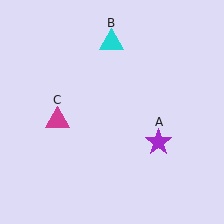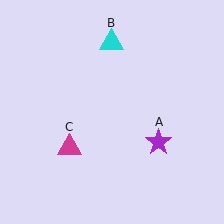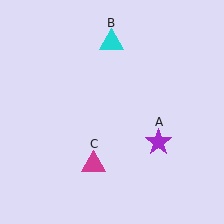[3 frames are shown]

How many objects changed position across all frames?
1 object changed position: magenta triangle (object C).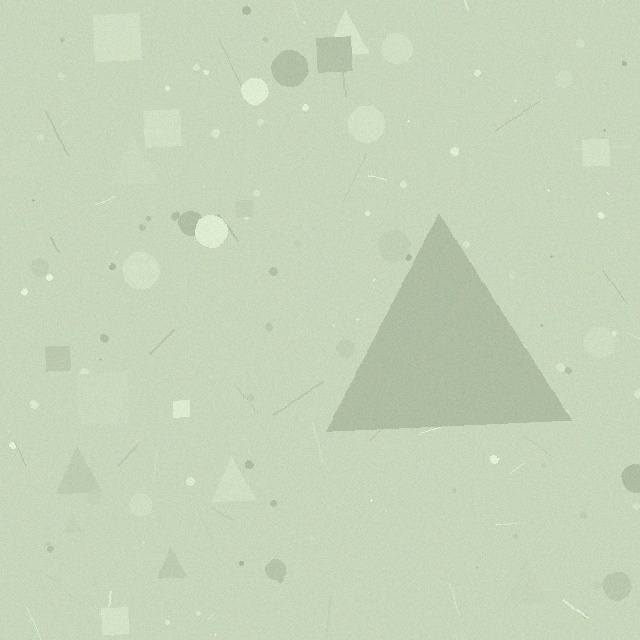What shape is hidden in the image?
A triangle is hidden in the image.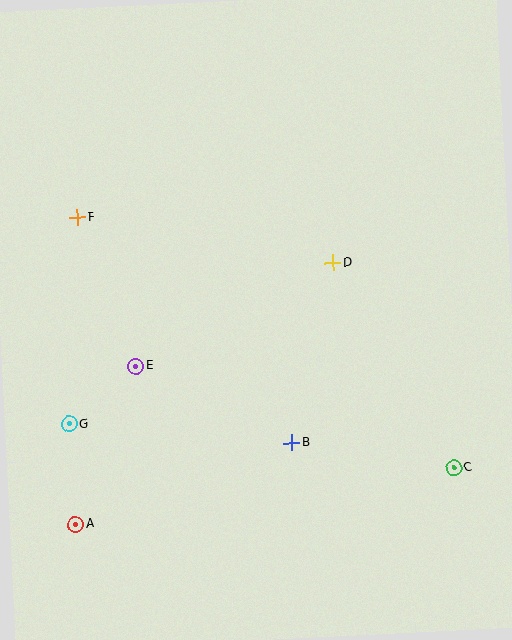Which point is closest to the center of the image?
Point D at (333, 263) is closest to the center.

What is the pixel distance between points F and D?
The distance between F and D is 260 pixels.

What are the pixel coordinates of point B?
Point B is at (292, 443).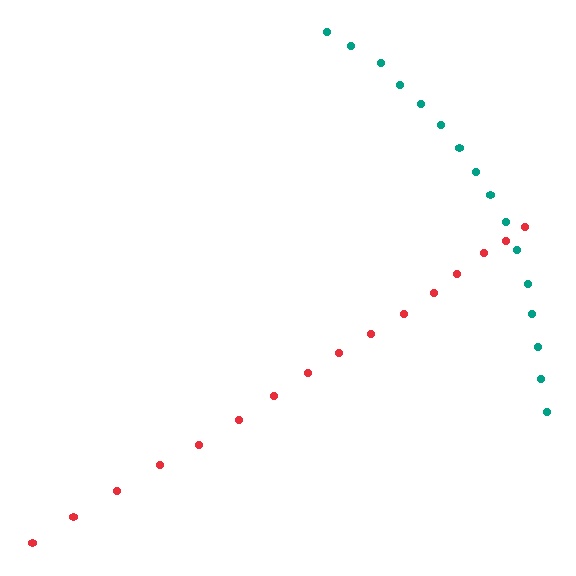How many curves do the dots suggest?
There are 2 distinct paths.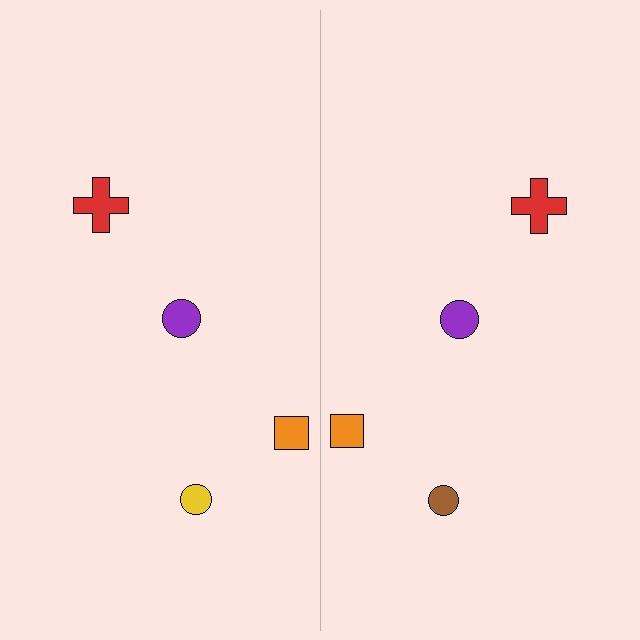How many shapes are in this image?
There are 8 shapes in this image.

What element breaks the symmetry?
The brown circle on the right side breaks the symmetry — its mirror counterpart is yellow.